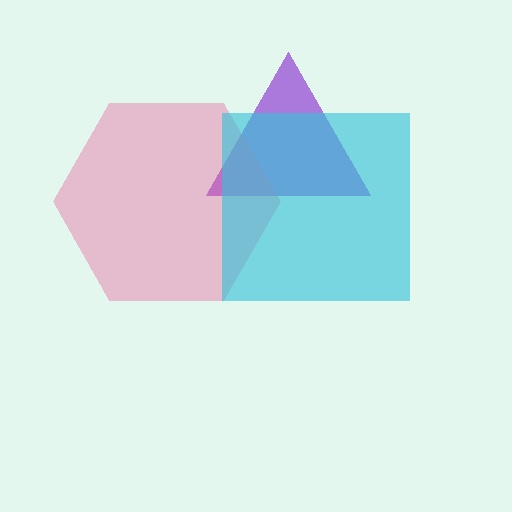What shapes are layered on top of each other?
The layered shapes are: a purple triangle, a pink hexagon, a cyan square.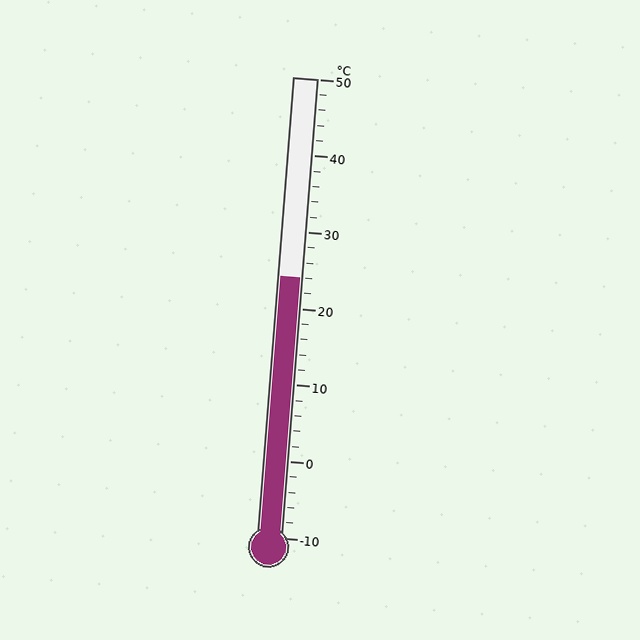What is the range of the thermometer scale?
The thermometer scale ranges from -10°C to 50°C.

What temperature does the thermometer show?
The thermometer shows approximately 24°C.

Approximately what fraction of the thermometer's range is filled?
The thermometer is filled to approximately 55% of its range.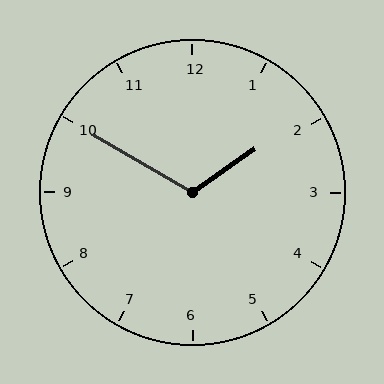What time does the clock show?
1:50.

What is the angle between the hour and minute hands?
Approximately 115 degrees.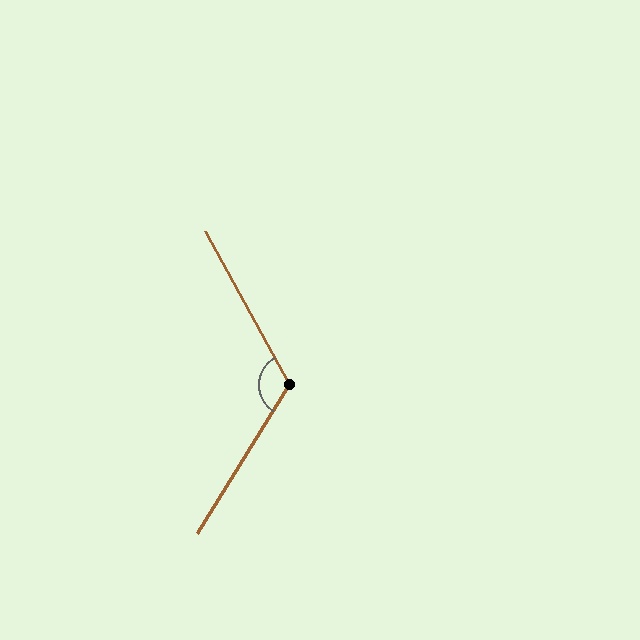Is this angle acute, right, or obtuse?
It is obtuse.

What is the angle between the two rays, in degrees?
Approximately 119 degrees.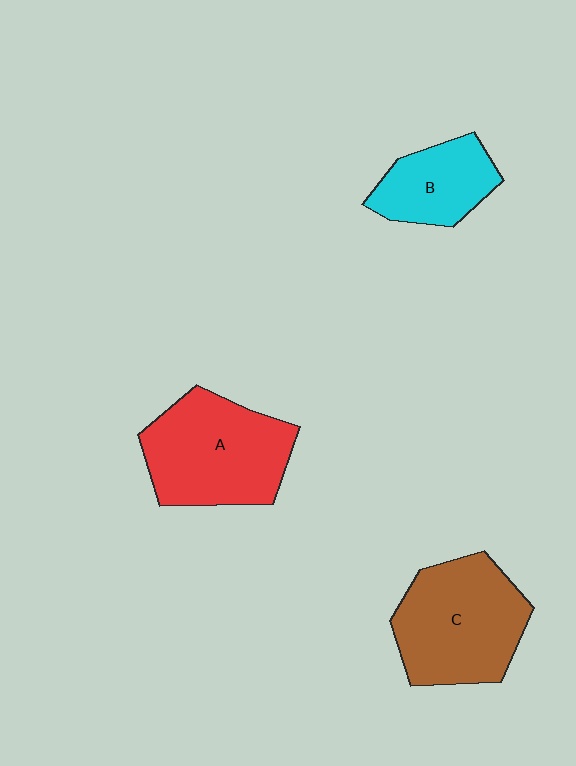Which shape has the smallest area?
Shape B (cyan).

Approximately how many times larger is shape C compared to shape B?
Approximately 1.7 times.